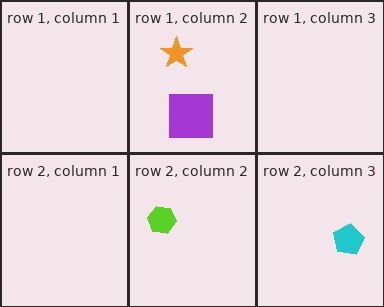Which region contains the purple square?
The row 1, column 2 region.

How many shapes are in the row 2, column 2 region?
1.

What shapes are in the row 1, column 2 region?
The orange star, the purple square.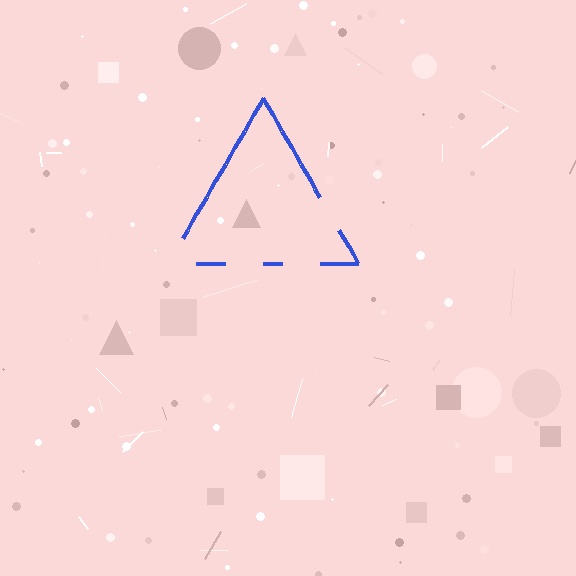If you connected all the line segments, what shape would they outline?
They would outline a triangle.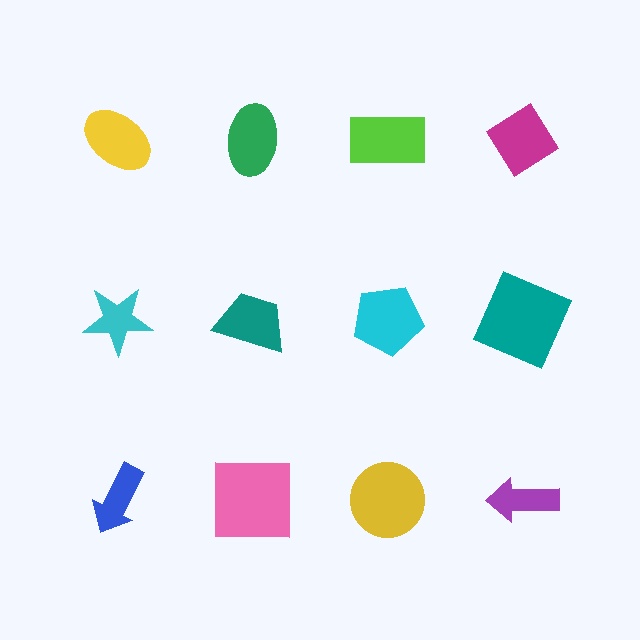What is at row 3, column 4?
A purple arrow.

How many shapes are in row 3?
4 shapes.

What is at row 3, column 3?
A yellow circle.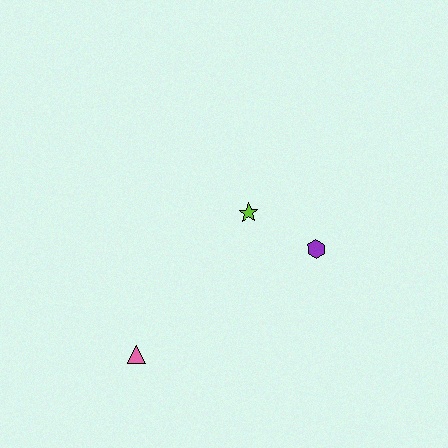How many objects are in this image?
There are 3 objects.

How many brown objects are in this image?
There are no brown objects.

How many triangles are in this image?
There is 1 triangle.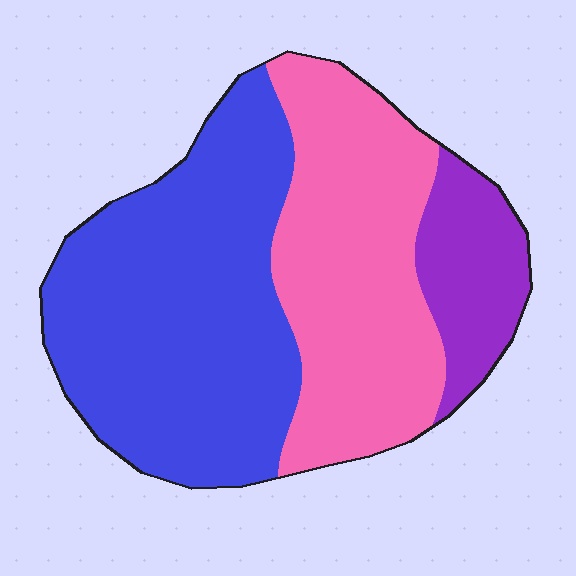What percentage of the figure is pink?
Pink covers roughly 35% of the figure.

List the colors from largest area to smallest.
From largest to smallest: blue, pink, purple.